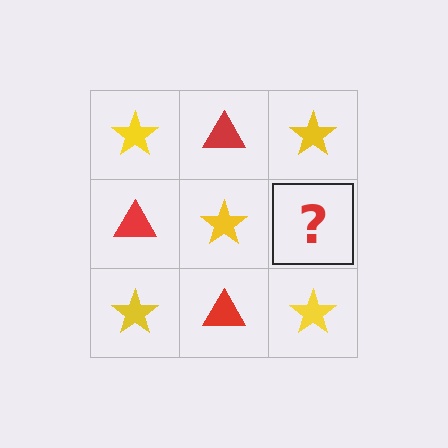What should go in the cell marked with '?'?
The missing cell should contain a red triangle.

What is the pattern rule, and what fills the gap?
The rule is that it alternates yellow star and red triangle in a checkerboard pattern. The gap should be filled with a red triangle.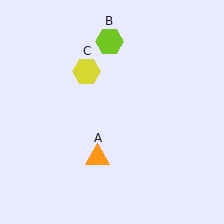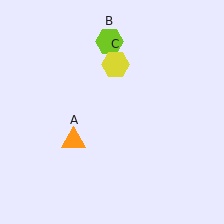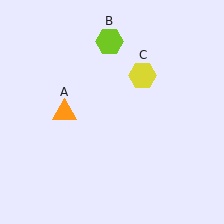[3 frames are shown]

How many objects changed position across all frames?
2 objects changed position: orange triangle (object A), yellow hexagon (object C).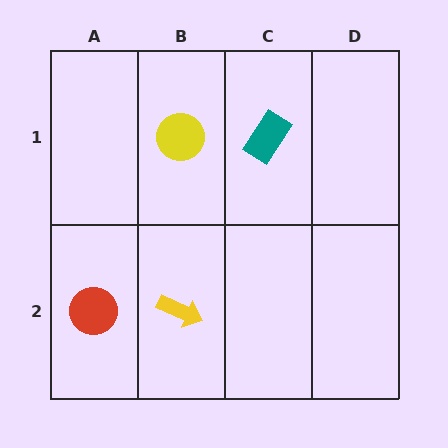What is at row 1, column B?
A yellow circle.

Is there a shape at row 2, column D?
No, that cell is empty.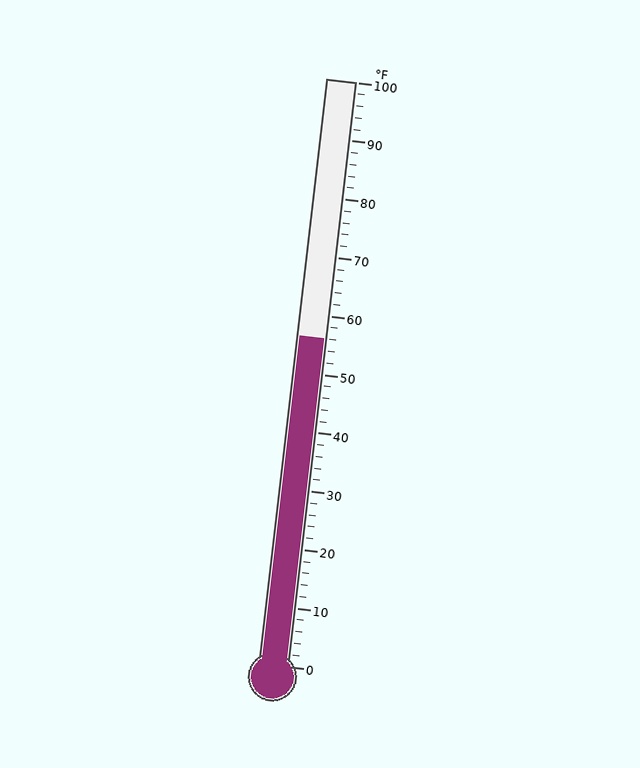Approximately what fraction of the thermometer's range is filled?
The thermometer is filled to approximately 55% of its range.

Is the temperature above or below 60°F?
The temperature is below 60°F.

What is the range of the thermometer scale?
The thermometer scale ranges from 0°F to 100°F.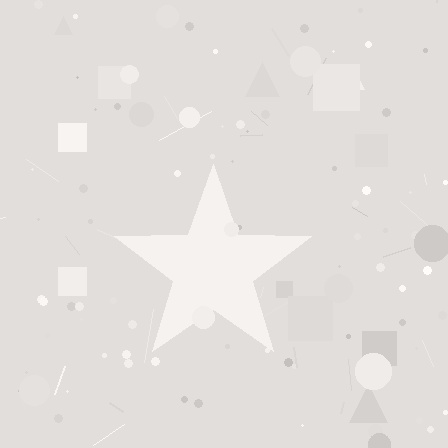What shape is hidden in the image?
A star is hidden in the image.